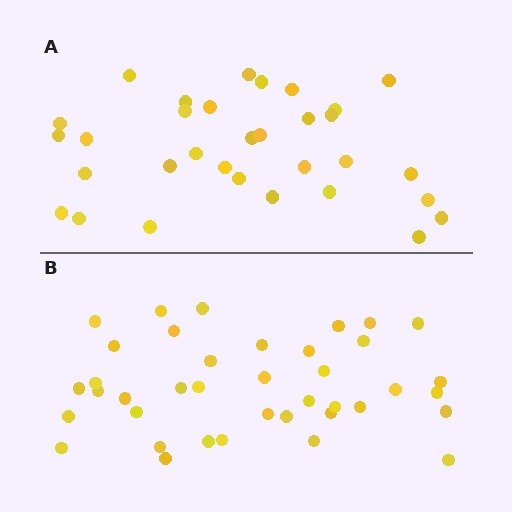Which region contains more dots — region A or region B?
Region B (the bottom region) has more dots.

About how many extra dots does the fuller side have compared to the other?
Region B has roughly 8 or so more dots than region A.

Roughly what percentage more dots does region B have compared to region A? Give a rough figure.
About 20% more.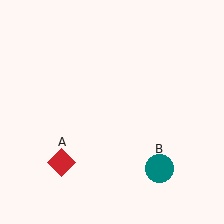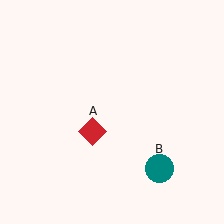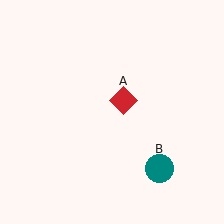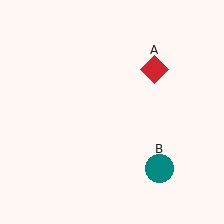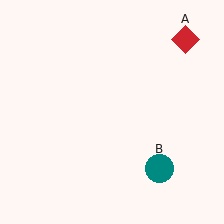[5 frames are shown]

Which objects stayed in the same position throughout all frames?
Teal circle (object B) remained stationary.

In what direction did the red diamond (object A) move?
The red diamond (object A) moved up and to the right.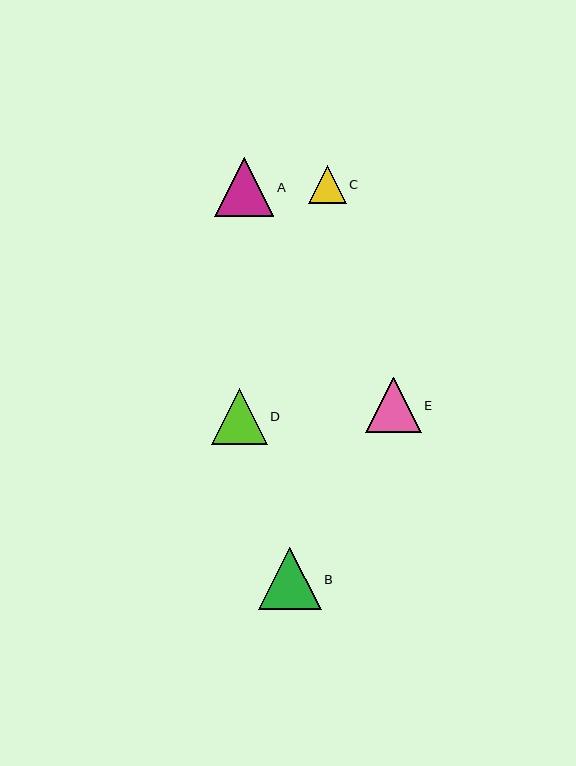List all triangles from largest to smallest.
From largest to smallest: B, A, D, E, C.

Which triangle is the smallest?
Triangle C is the smallest with a size of approximately 38 pixels.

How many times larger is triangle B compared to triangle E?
Triangle B is approximately 1.1 times the size of triangle E.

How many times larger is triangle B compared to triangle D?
Triangle B is approximately 1.1 times the size of triangle D.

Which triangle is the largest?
Triangle B is the largest with a size of approximately 63 pixels.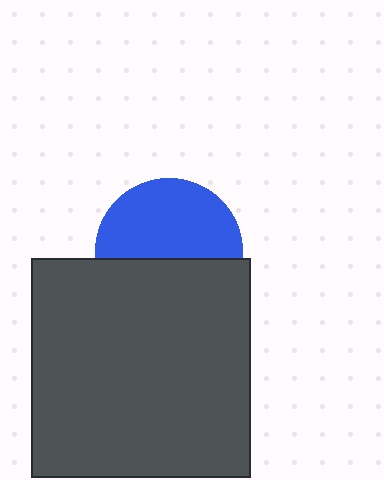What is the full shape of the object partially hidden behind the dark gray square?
The partially hidden object is a blue circle.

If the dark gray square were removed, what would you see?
You would see the complete blue circle.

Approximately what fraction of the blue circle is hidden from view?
Roughly 45% of the blue circle is hidden behind the dark gray square.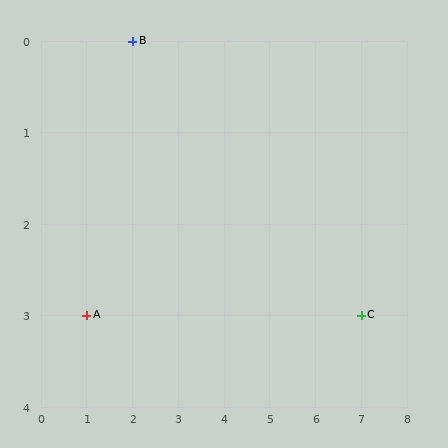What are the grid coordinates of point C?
Point C is at grid coordinates (7, 3).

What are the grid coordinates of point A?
Point A is at grid coordinates (1, 3).